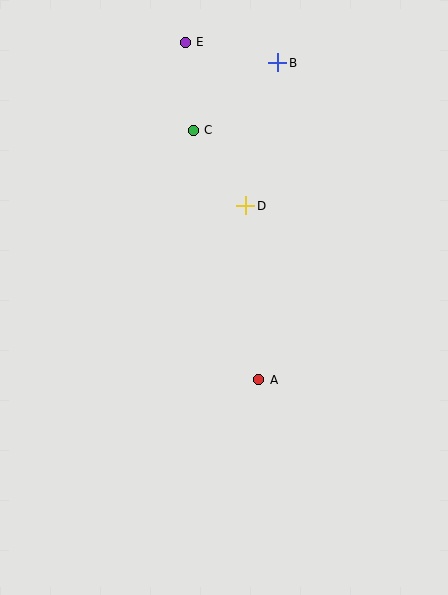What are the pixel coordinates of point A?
Point A is at (259, 380).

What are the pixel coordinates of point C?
Point C is at (193, 130).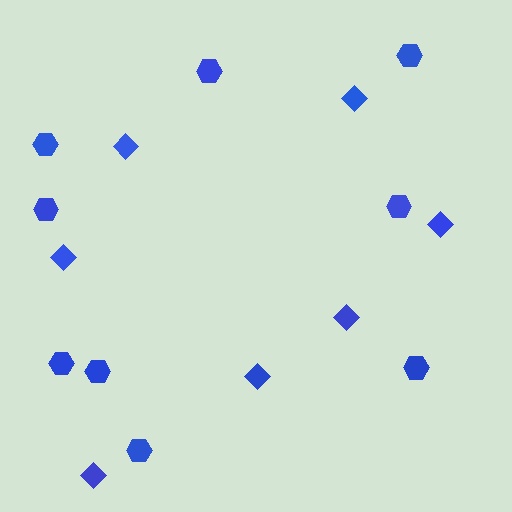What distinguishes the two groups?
There are 2 groups: one group of hexagons (9) and one group of diamonds (7).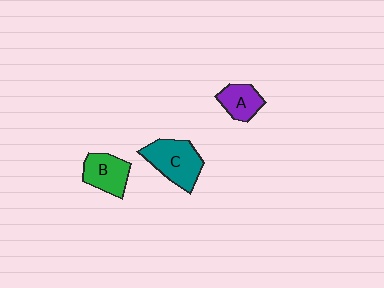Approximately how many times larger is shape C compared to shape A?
Approximately 1.7 times.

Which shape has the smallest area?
Shape A (purple).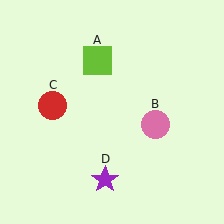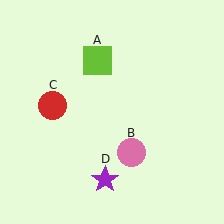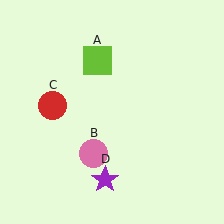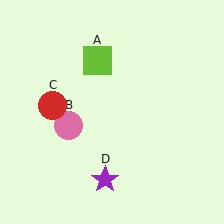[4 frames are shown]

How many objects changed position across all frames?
1 object changed position: pink circle (object B).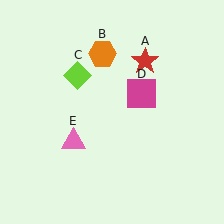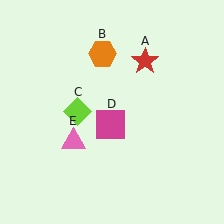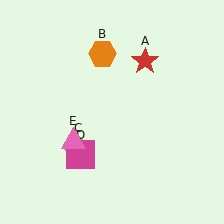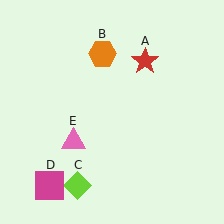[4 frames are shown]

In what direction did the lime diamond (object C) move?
The lime diamond (object C) moved down.